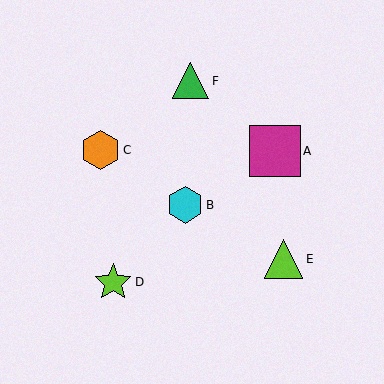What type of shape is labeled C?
Shape C is an orange hexagon.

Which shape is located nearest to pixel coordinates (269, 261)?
The lime triangle (labeled E) at (284, 259) is nearest to that location.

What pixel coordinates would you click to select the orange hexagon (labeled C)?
Click at (101, 150) to select the orange hexagon C.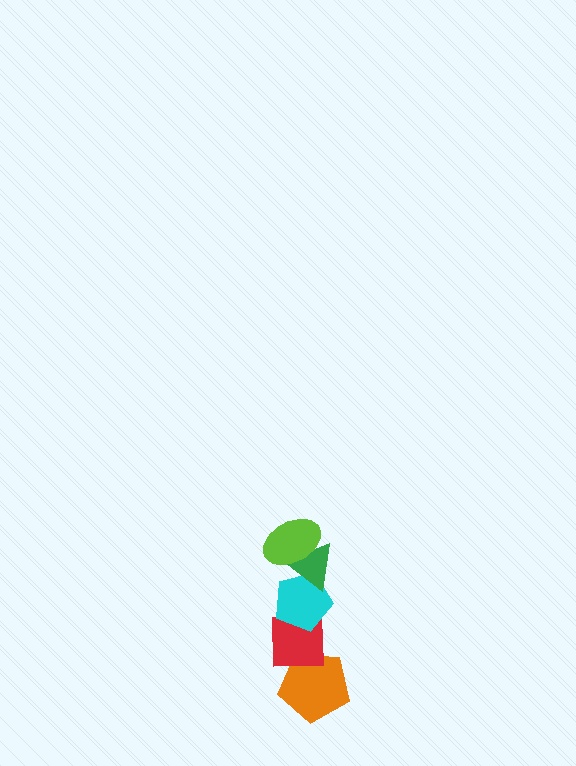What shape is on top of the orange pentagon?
The red square is on top of the orange pentagon.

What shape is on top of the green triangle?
The lime ellipse is on top of the green triangle.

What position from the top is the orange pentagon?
The orange pentagon is 5th from the top.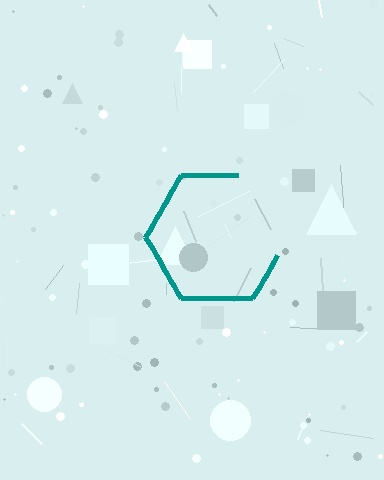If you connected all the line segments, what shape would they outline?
They would outline a hexagon.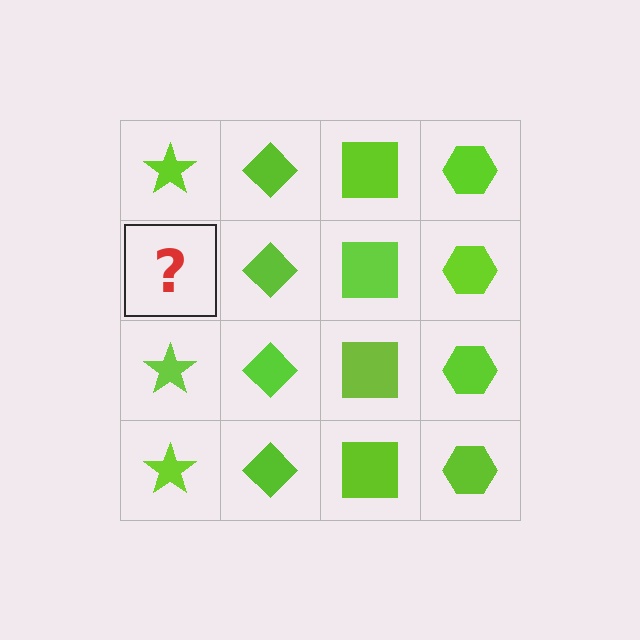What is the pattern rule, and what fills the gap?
The rule is that each column has a consistent shape. The gap should be filled with a lime star.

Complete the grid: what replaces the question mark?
The question mark should be replaced with a lime star.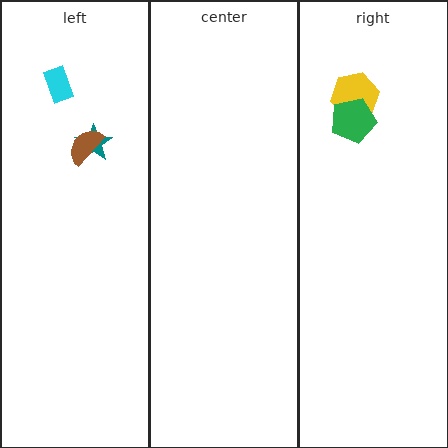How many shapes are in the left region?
3.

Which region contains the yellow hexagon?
The right region.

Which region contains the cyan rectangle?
The left region.